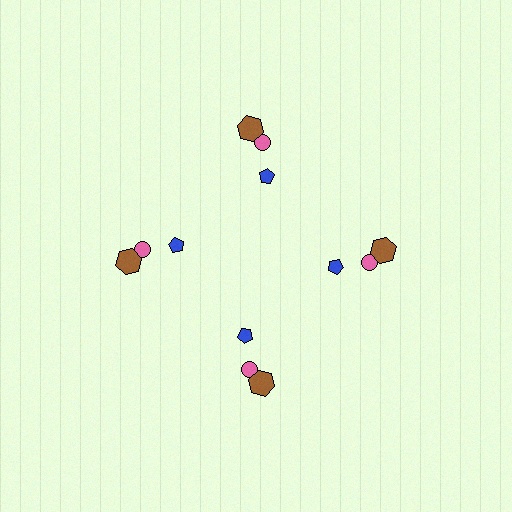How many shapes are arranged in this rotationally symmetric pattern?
There are 12 shapes, arranged in 4 groups of 3.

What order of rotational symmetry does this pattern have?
This pattern has 4-fold rotational symmetry.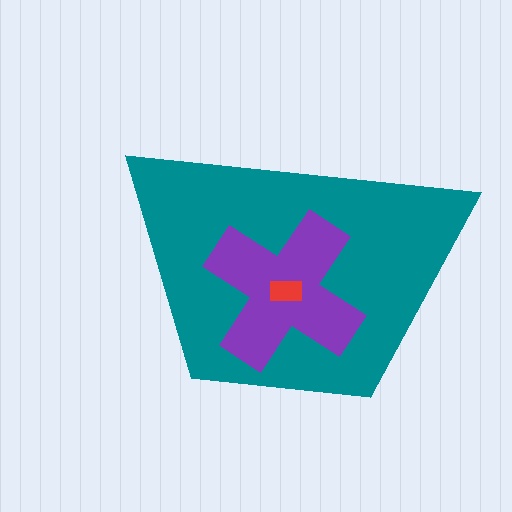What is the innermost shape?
The red rectangle.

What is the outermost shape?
The teal trapezoid.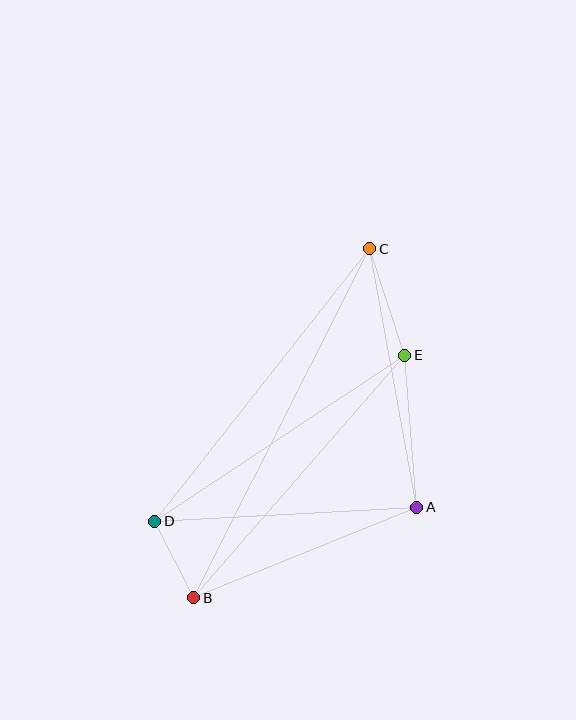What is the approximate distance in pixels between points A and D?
The distance between A and D is approximately 262 pixels.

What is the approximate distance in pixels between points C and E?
The distance between C and E is approximately 112 pixels.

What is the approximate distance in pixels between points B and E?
The distance between B and E is approximately 321 pixels.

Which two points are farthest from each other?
Points B and C are farthest from each other.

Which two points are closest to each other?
Points B and D are closest to each other.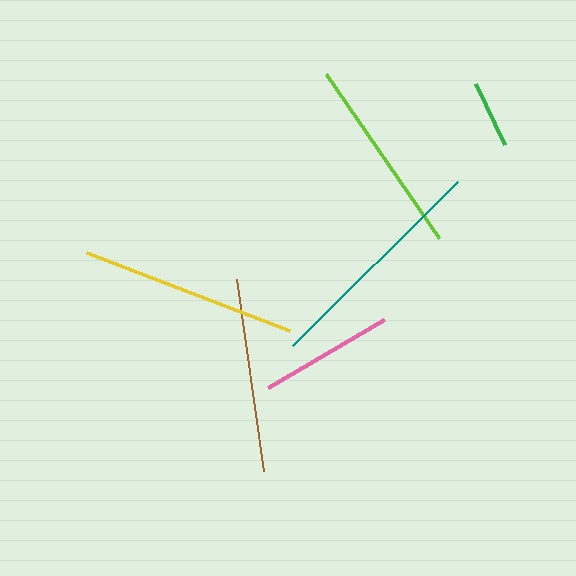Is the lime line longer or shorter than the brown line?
The lime line is longer than the brown line.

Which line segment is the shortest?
The green line is the shortest at approximately 68 pixels.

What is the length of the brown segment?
The brown segment is approximately 194 pixels long.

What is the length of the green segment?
The green segment is approximately 68 pixels long.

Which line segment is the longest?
The teal line is the longest at approximately 232 pixels.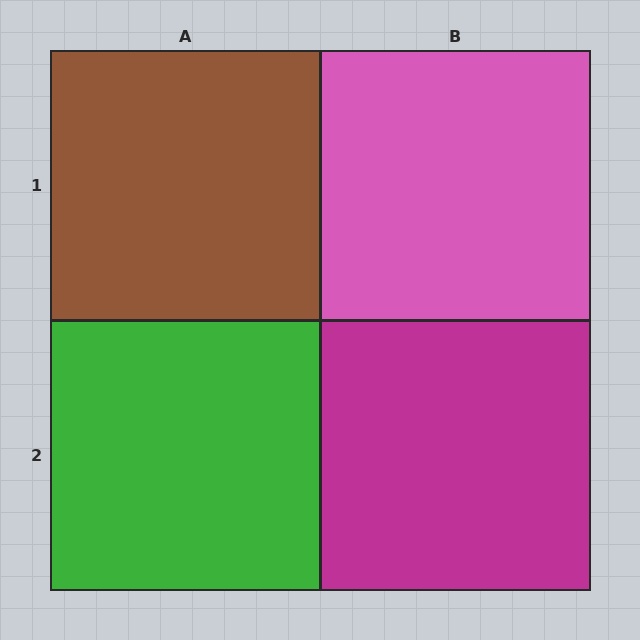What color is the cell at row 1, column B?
Pink.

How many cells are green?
1 cell is green.